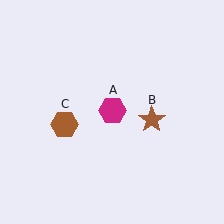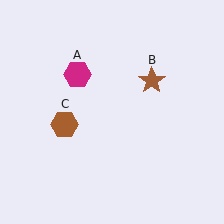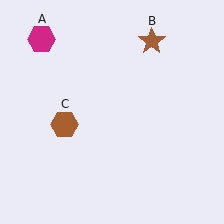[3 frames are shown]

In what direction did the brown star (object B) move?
The brown star (object B) moved up.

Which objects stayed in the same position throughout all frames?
Brown hexagon (object C) remained stationary.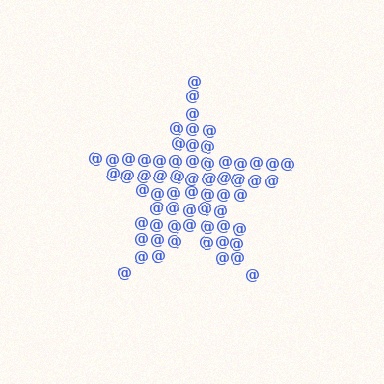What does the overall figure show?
The overall figure shows a star.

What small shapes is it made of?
It is made of small at signs.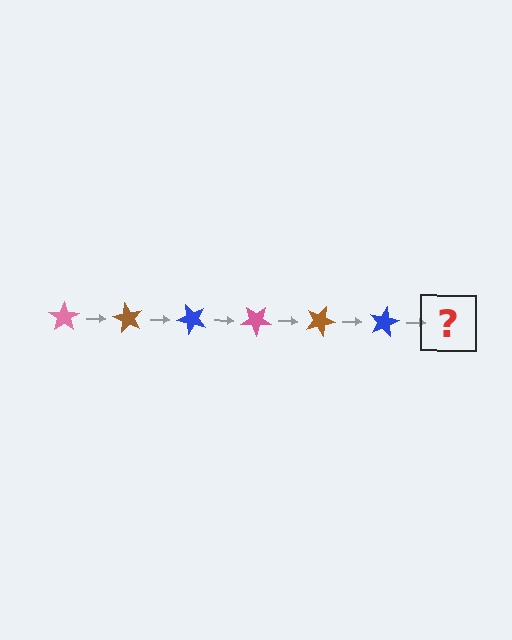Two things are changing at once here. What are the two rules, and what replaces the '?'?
The two rules are that it rotates 60 degrees each step and the color cycles through pink, brown, and blue. The '?' should be a pink star, rotated 360 degrees from the start.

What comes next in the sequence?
The next element should be a pink star, rotated 360 degrees from the start.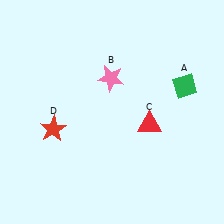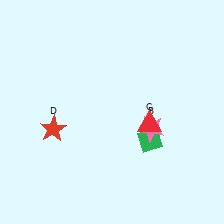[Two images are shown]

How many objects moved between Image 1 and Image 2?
2 objects moved between the two images.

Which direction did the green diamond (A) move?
The green diamond (A) moved down.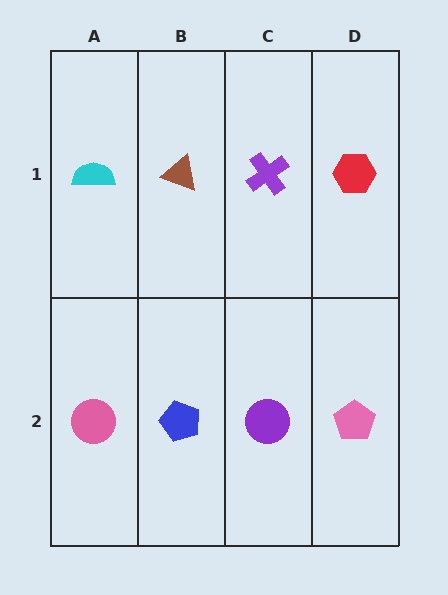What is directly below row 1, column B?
A blue pentagon.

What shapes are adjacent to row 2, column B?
A brown triangle (row 1, column B), a pink circle (row 2, column A), a purple circle (row 2, column C).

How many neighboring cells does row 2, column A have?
2.